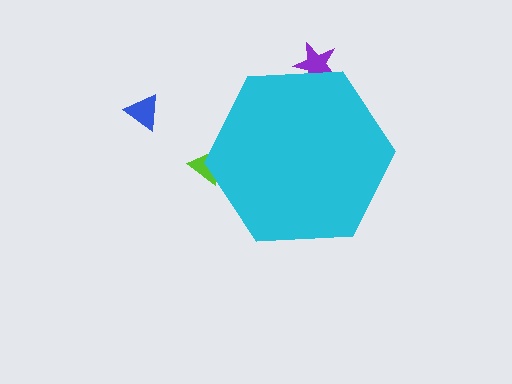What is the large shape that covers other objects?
A cyan hexagon.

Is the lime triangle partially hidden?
Yes, the lime triangle is partially hidden behind the cyan hexagon.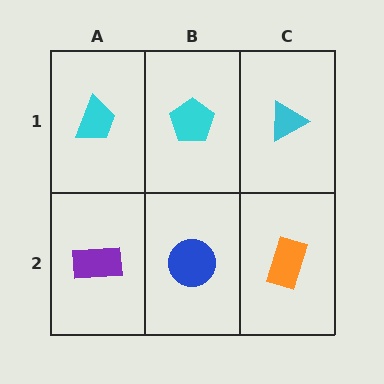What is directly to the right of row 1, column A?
A cyan pentagon.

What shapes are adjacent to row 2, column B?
A cyan pentagon (row 1, column B), a purple rectangle (row 2, column A), an orange rectangle (row 2, column C).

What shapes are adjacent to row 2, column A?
A cyan trapezoid (row 1, column A), a blue circle (row 2, column B).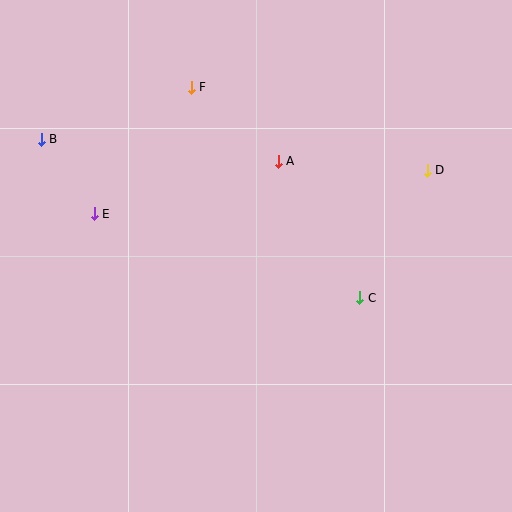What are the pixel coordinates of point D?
Point D is at (427, 170).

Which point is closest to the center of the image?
Point A at (278, 161) is closest to the center.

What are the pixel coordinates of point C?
Point C is at (360, 298).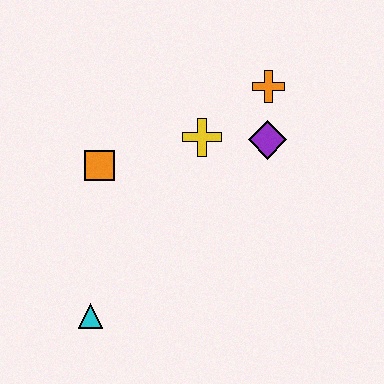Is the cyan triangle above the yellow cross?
No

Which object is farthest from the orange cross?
The cyan triangle is farthest from the orange cross.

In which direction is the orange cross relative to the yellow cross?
The orange cross is to the right of the yellow cross.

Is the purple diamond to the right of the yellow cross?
Yes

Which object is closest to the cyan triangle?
The orange square is closest to the cyan triangle.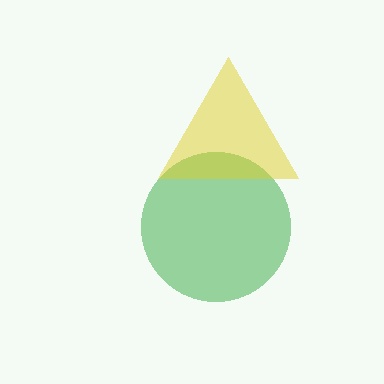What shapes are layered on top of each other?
The layered shapes are: a green circle, a yellow triangle.